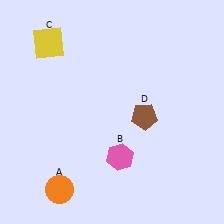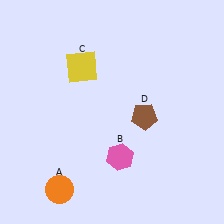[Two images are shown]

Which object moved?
The yellow square (C) moved right.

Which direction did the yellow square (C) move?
The yellow square (C) moved right.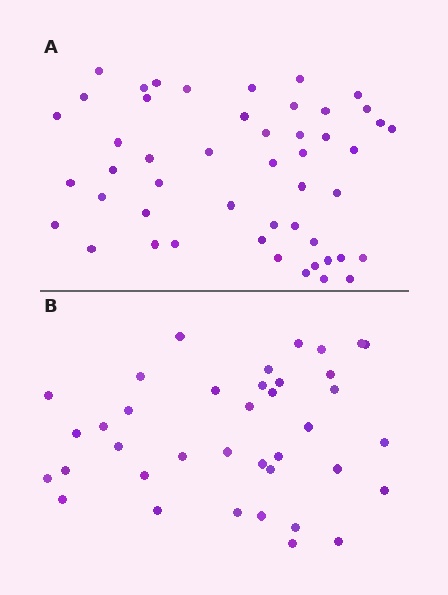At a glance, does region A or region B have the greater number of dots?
Region A (the top region) has more dots.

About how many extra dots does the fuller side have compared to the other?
Region A has roughly 12 or so more dots than region B.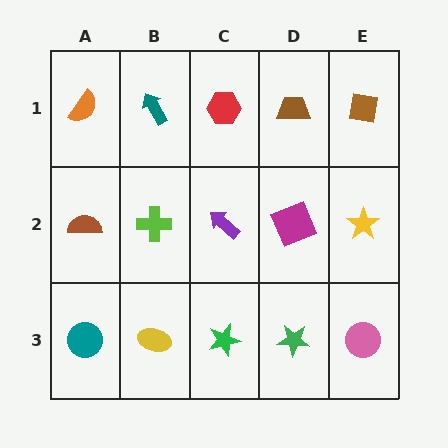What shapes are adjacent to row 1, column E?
A yellow star (row 2, column E), a brown trapezoid (row 1, column D).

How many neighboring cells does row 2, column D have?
4.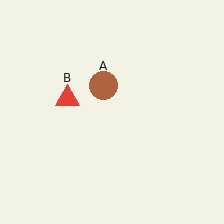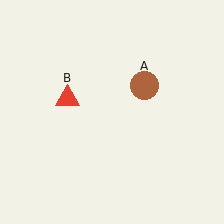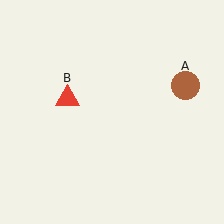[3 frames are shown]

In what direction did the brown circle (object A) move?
The brown circle (object A) moved right.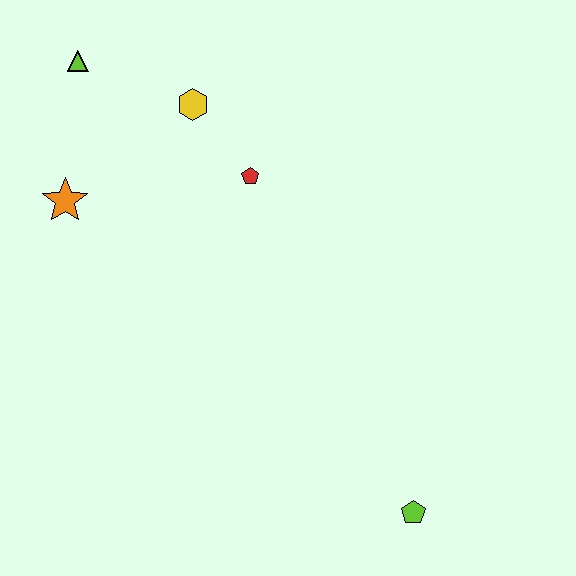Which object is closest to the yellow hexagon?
The red pentagon is closest to the yellow hexagon.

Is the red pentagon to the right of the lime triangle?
Yes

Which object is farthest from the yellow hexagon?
The lime pentagon is farthest from the yellow hexagon.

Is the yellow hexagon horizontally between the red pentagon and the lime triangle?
Yes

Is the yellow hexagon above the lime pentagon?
Yes